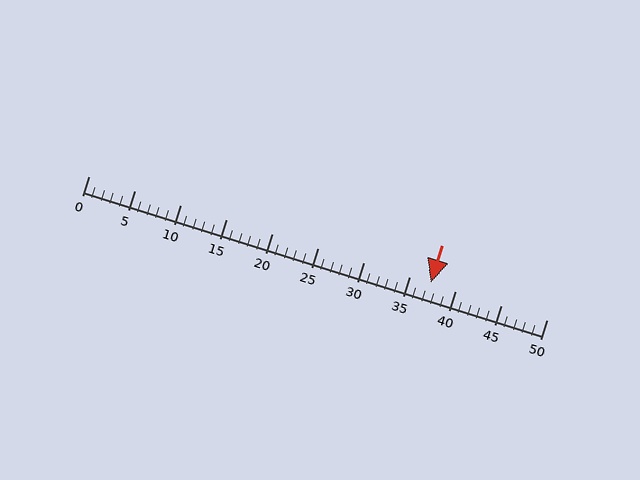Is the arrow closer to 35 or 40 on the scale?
The arrow is closer to 35.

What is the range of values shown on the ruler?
The ruler shows values from 0 to 50.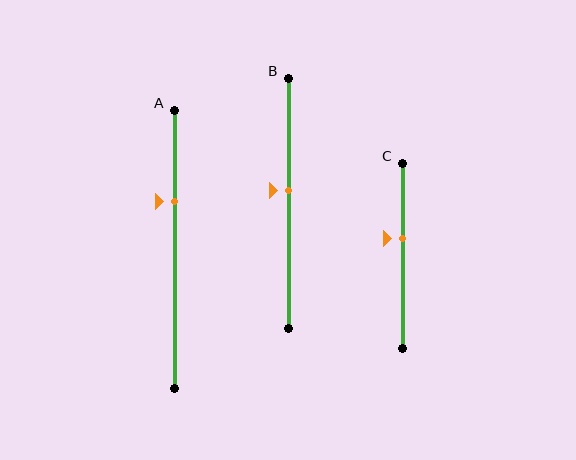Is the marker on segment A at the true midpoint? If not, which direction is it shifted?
No, the marker on segment A is shifted upward by about 17% of the segment length.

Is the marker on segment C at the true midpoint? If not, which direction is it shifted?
No, the marker on segment C is shifted upward by about 10% of the segment length.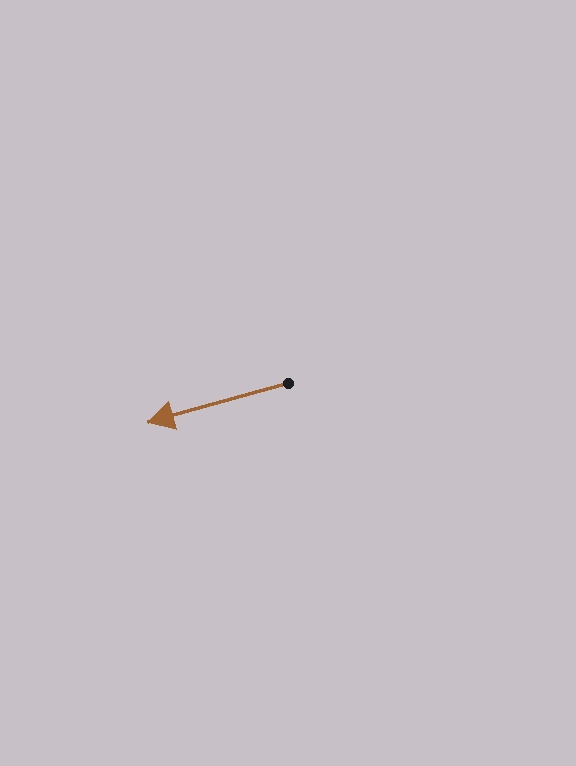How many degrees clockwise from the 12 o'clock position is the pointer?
Approximately 254 degrees.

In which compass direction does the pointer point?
West.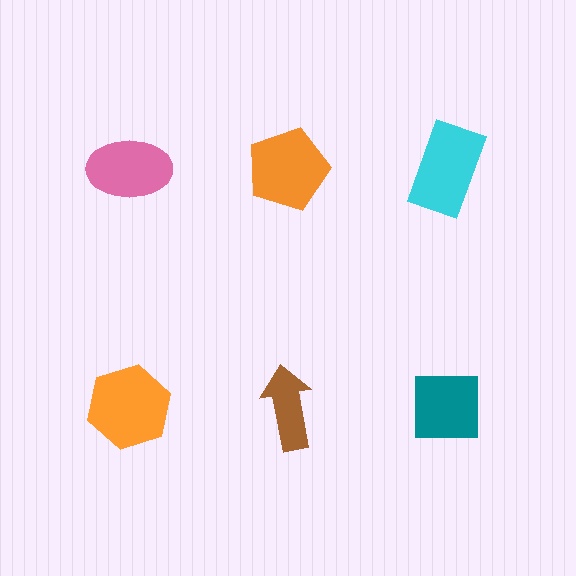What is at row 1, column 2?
An orange pentagon.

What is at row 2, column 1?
An orange hexagon.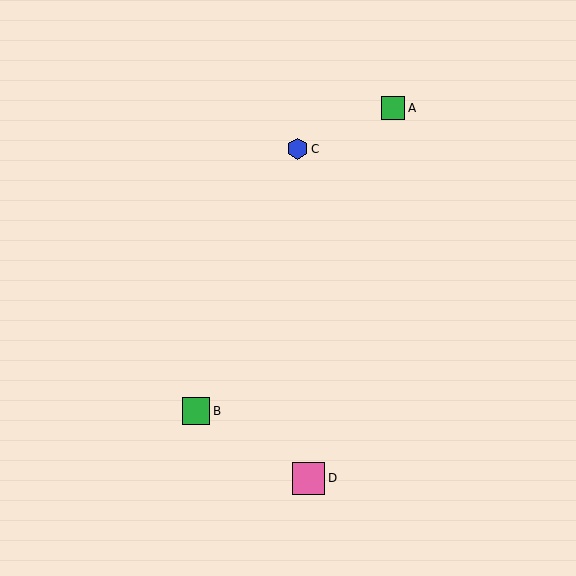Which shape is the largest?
The pink square (labeled D) is the largest.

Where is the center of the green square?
The center of the green square is at (196, 411).